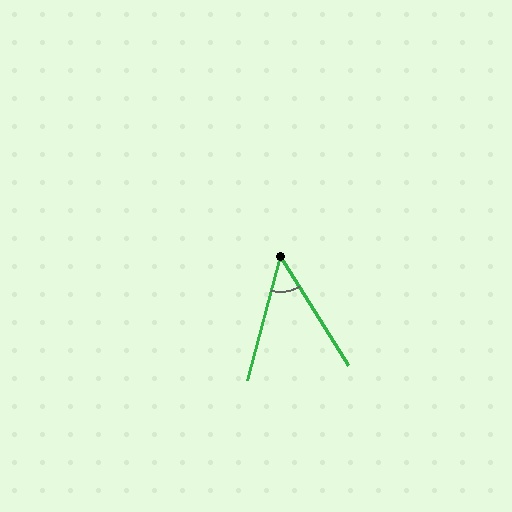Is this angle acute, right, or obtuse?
It is acute.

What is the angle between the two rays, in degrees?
Approximately 47 degrees.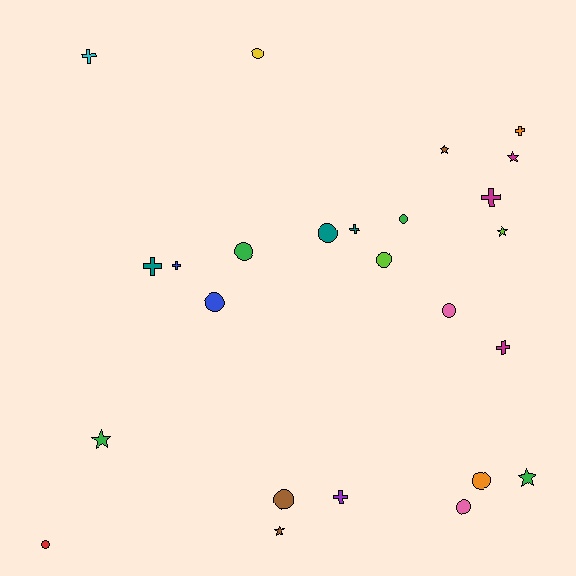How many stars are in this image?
There are 6 stars.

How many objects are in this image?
There are 25 objects.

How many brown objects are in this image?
There are 3 brown objects.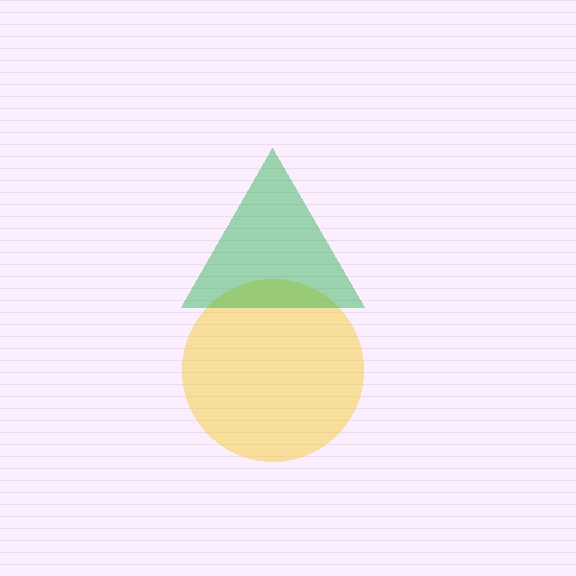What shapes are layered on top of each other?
The layered shapes are: a yellow circle, a green triangle.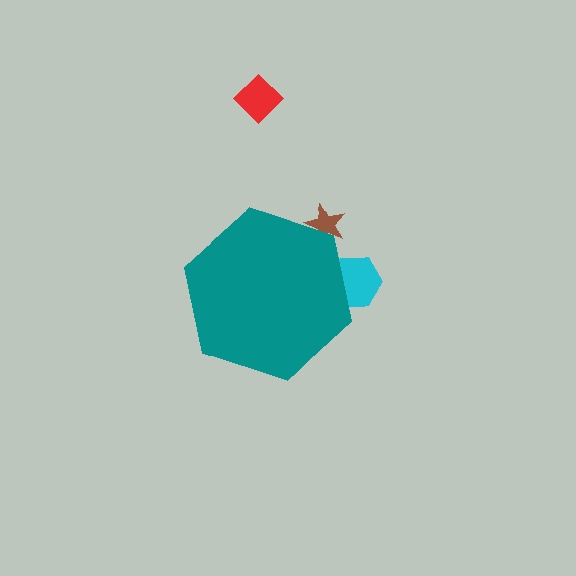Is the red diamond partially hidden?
No, the red diamond is fully visible.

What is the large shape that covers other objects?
A teal hexagon.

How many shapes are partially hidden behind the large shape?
2 shapes are partially hidden.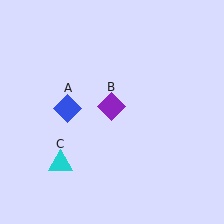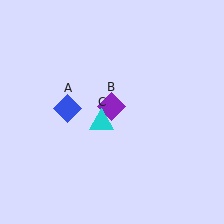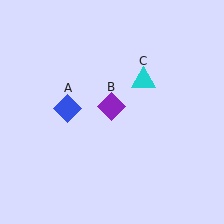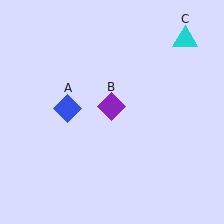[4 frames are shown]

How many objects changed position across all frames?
1 object changed position: cyan triangle (object C).